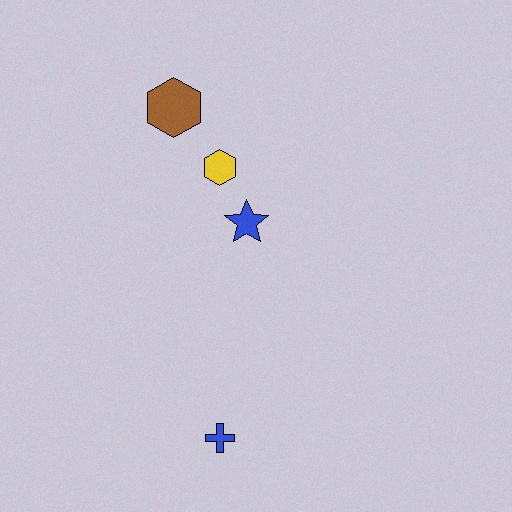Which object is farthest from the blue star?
The blue cross is farthest from the blue star.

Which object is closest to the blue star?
The yellow hexagon is closest to the blue star.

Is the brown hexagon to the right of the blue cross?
No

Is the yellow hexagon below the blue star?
No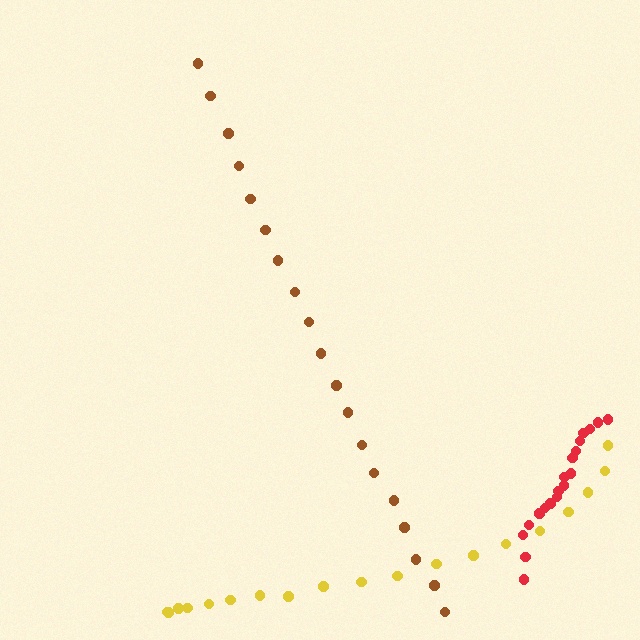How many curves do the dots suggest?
There are 3 distinct paths.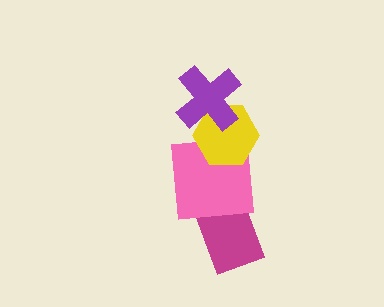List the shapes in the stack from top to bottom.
From top to bottom: the purple cross, the yellow hexagon, the pink square, the magenta rectangle.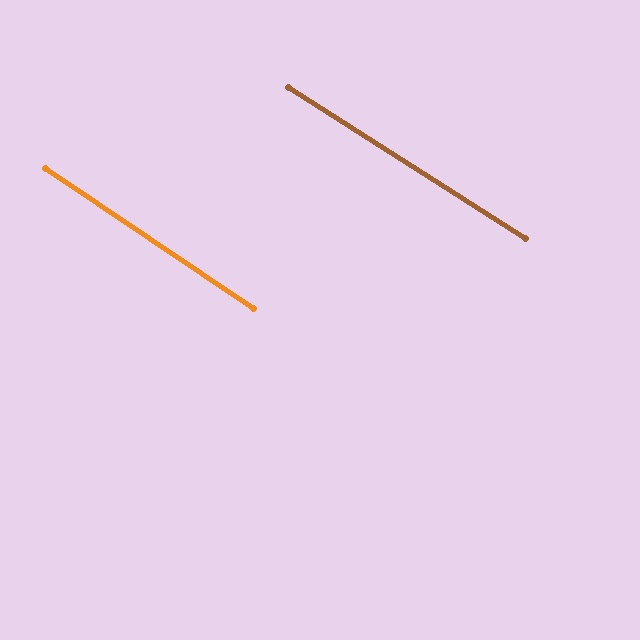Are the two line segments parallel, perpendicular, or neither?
Parallel — their directions differ by only 1.3°.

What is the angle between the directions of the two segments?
Approximately 1 degree.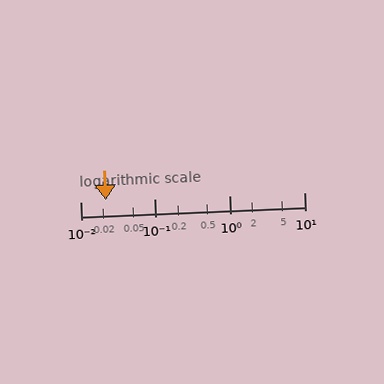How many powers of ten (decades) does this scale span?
The scale spans 3 decades, from 0.01 to 10.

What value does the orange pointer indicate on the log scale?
The pointer indicates approximately 0.022.